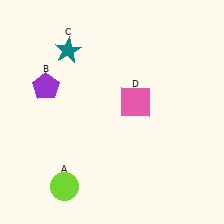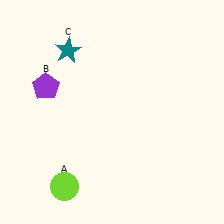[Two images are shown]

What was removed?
The pink square (D) was removed in Image 2.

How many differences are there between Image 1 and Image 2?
There is 1 difference between the two images.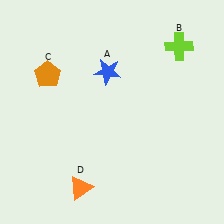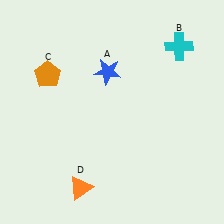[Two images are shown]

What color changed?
The cross (B) changed from lime in Image 1 to cyan in Image 2.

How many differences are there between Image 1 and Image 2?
There is 1 difference between the two images.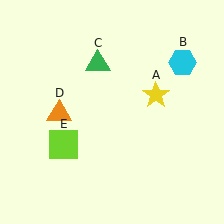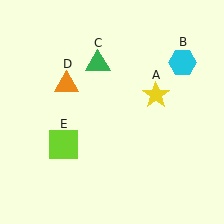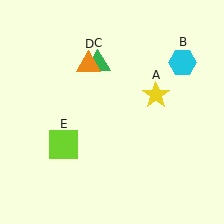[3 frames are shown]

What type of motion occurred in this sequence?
The orange triangle (object D) rotated clockwise around the center of the scene.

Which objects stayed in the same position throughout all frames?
Yellow star (object A) and cyan hexagon (object B) and green triangle (object C) and lime square (object E) remained stationary.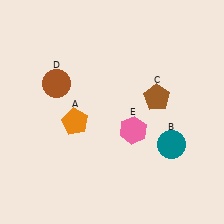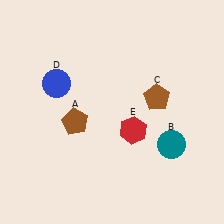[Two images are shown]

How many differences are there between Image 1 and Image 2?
There are 3 differences between the two images.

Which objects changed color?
A changed from orange to brown. D changed from brown to blue. E changed from pink to red.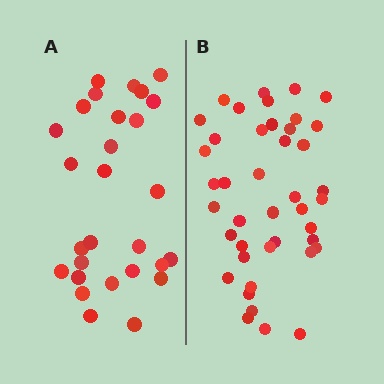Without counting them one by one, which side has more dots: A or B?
Region B (the right region) has more dots.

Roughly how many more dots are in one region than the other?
Region B has approximately 15 more dots than region A.